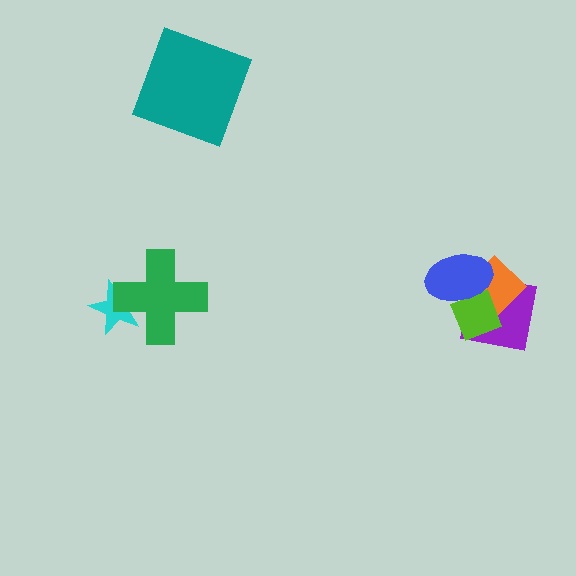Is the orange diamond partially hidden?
Yes, it is partially covered by another shape.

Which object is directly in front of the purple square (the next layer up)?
The orange diamond is directly in front of the purple square.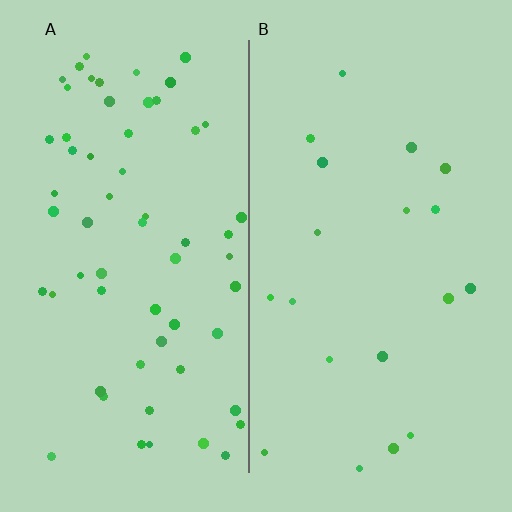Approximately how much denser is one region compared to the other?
Approximately 3.2× — region A over region B.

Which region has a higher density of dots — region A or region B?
A (the left).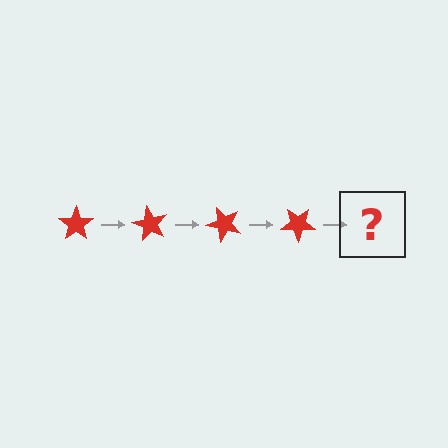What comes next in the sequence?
The next element should be a red star rotated 240 degrees.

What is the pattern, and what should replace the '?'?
The pattern is that the star rotates 60 degrees each step. The '?' should be a red star rotated 240 degrees.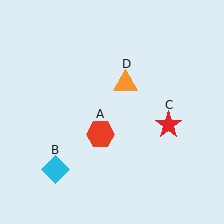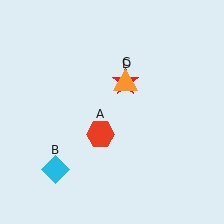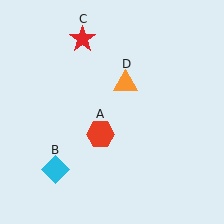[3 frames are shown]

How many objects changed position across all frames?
1 object changed position: red star (object C).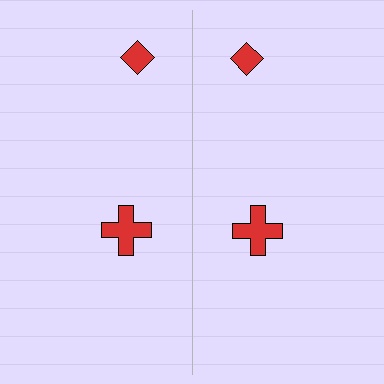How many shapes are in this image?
There are 4 shapes in this image.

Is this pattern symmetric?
Yes, this pattern has bilateral (reflection) symmetry.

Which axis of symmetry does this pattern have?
The pattern has a vertical axis of symmetry running through the center of the image.